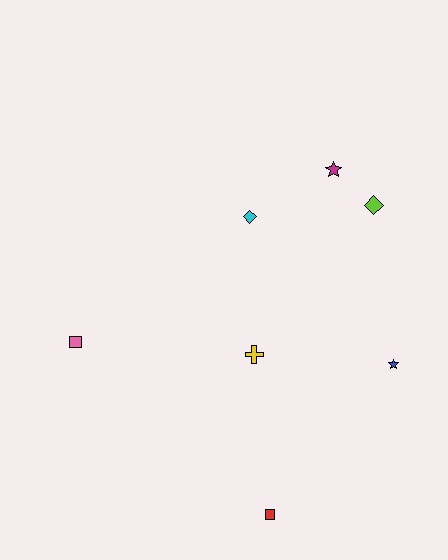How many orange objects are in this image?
There are no orange objects.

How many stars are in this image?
There are 2 stars.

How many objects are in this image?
There are 7 objects.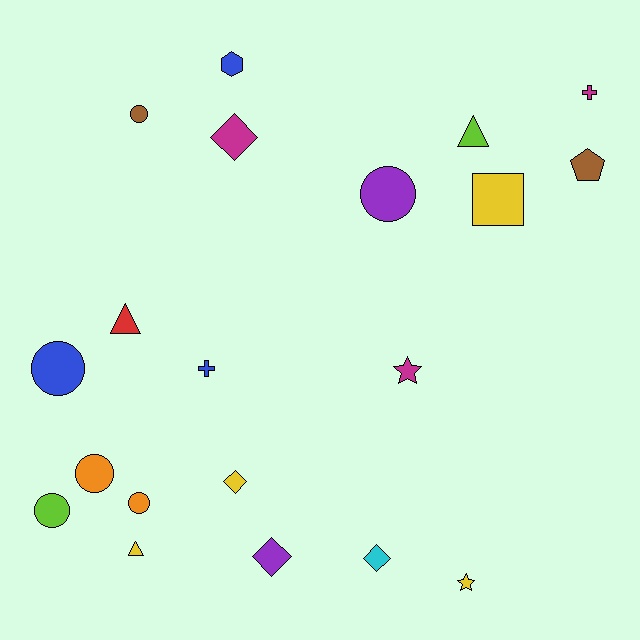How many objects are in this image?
There are 20 objects.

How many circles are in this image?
There are 6 circles.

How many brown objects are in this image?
There are 2 brown objects.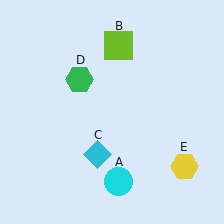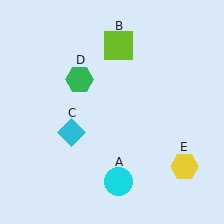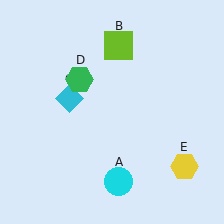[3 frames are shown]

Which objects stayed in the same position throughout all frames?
Cyan circle (object A) and lime square (object B) and green hexagon (object D) and yellow hexagon (object E) remained stationary.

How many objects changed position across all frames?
1 object changed position: cyan diamond (object C).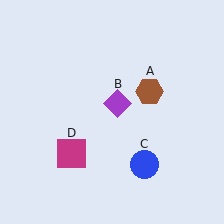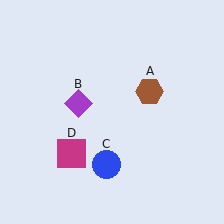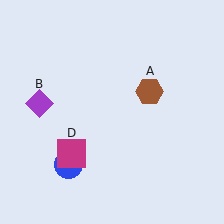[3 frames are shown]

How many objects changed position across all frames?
2 objects changed position: purple diamond (object B), blue circle (object C).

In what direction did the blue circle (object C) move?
The blue circle (object C) moved left.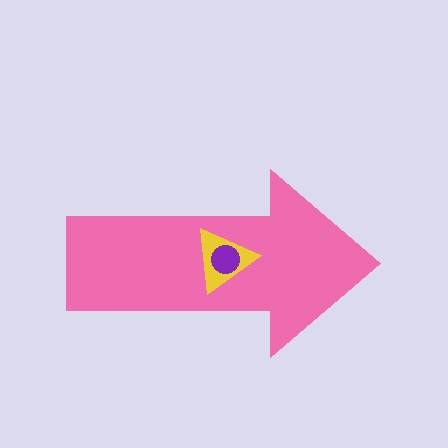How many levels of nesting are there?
3.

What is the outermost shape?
The pink arrow.